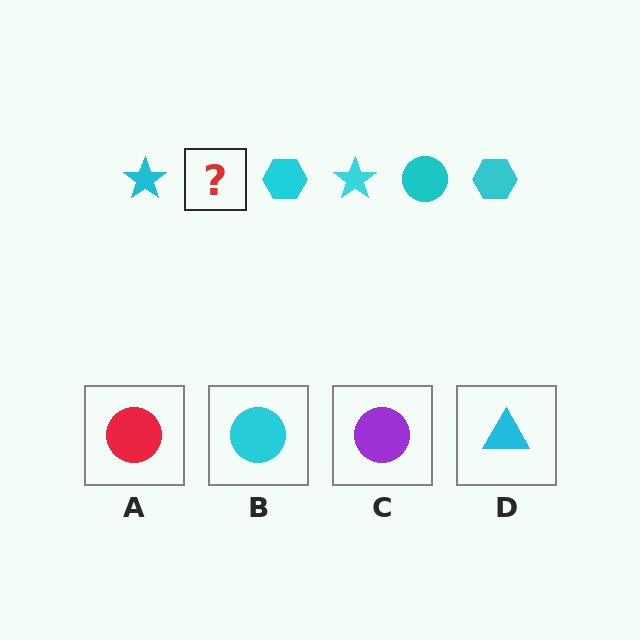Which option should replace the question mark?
Option B.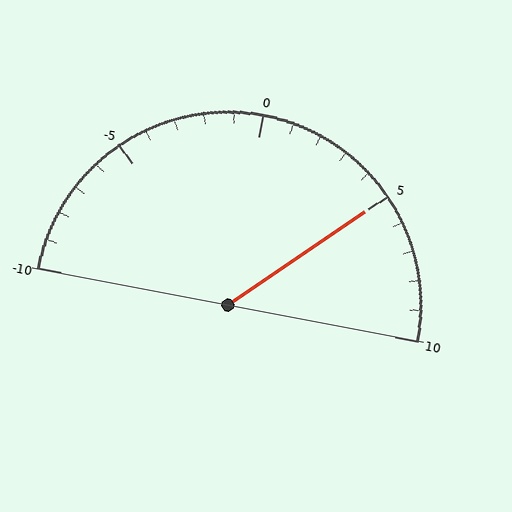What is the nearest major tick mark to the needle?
The nearest major tick mark is 5.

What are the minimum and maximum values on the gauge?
The gauge ranges from -10 to 10.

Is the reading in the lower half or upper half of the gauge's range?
The reading is in the upper half of the range (-10 to 10).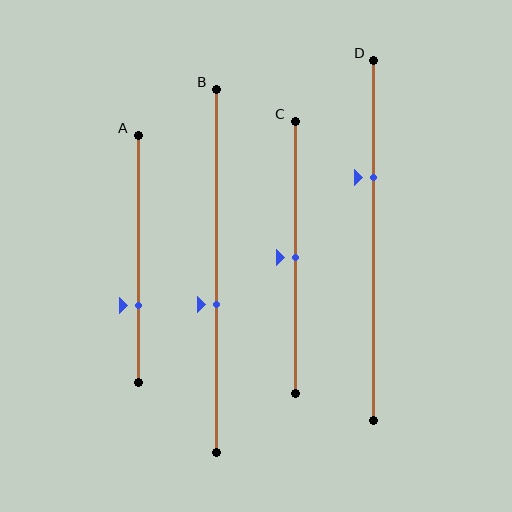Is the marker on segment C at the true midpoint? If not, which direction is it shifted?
Yes, the marker on segment C is at the true midpoint.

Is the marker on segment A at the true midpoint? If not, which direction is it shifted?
No, the marker on segment A is shifted downward by about 19% of the segment length.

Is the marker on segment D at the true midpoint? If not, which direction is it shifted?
No, the marker on segment D is shifted upward by about 17% of the segment length.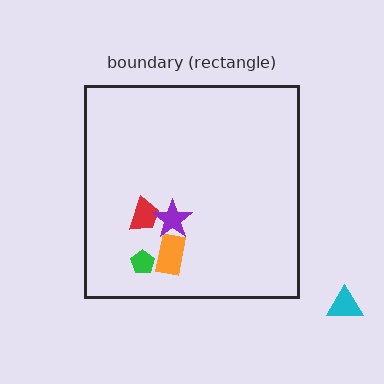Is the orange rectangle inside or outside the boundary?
Inside.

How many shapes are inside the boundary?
4 inside, 1 outside.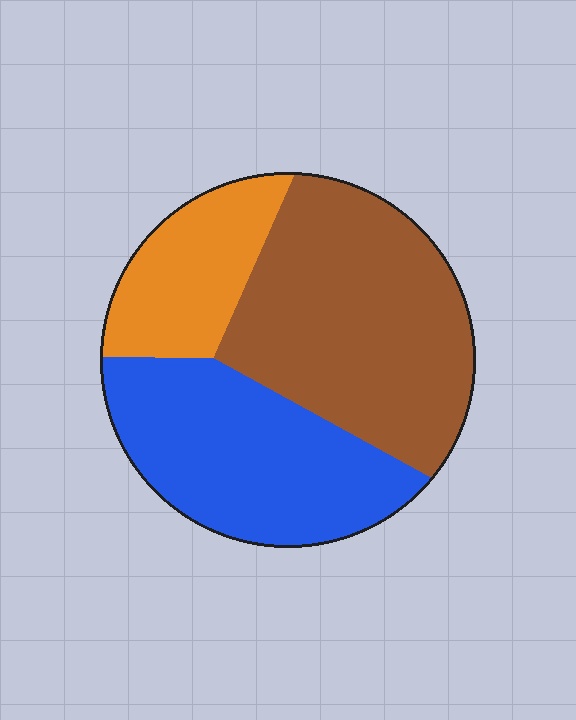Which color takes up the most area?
Brown, at roughly 45%.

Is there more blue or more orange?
Blue.